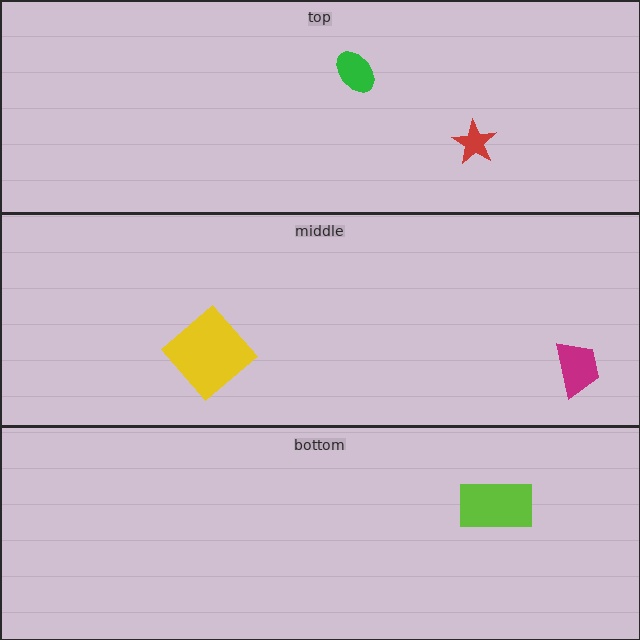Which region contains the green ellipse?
The top region.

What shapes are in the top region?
The red star, the green ellipse.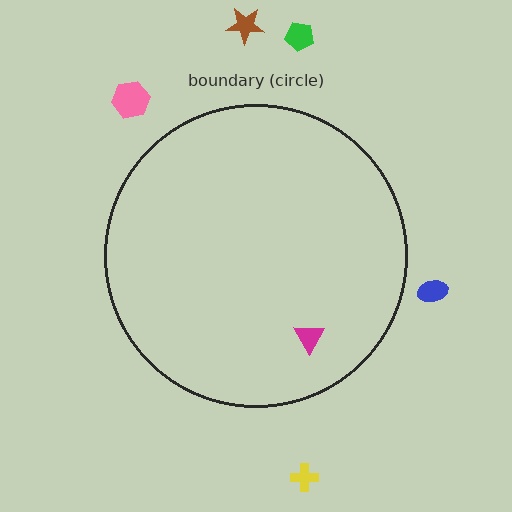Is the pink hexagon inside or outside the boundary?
Outside.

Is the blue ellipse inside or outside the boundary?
Outside.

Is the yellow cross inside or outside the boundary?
Outside.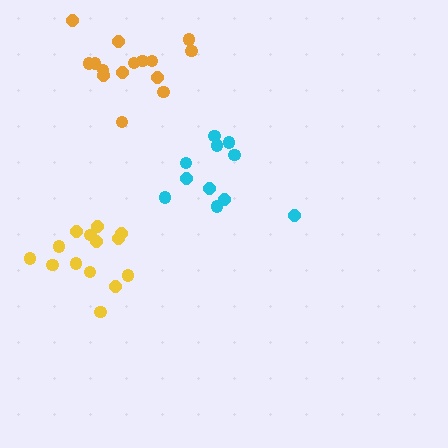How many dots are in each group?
Group 1: 14 dots, Group 2: 15 dots, Group 3: 11 dots (40 total).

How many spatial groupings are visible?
There are 3 spatial groupings.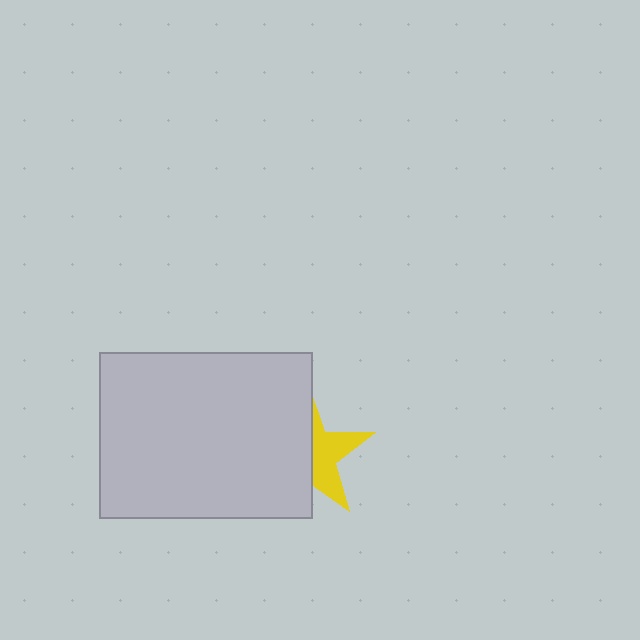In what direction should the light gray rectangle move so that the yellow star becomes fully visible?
The light gray rectangle should move left. That is the shortest direction to clear the overlap and leave the yellow star fully visible.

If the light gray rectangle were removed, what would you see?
You would see the complete yellow star.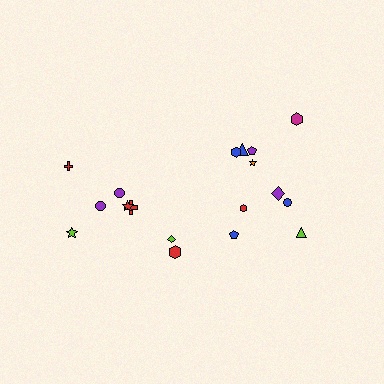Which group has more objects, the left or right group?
The right group.